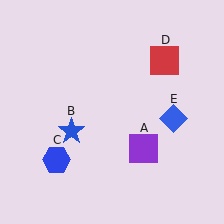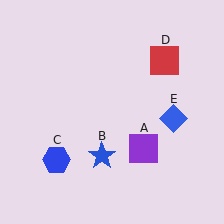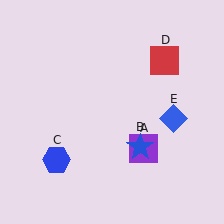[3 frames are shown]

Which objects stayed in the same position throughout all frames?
Purple square (object A) and blue hexagon (object C) and red square (object D) and blue diamond (object E) remained stationary.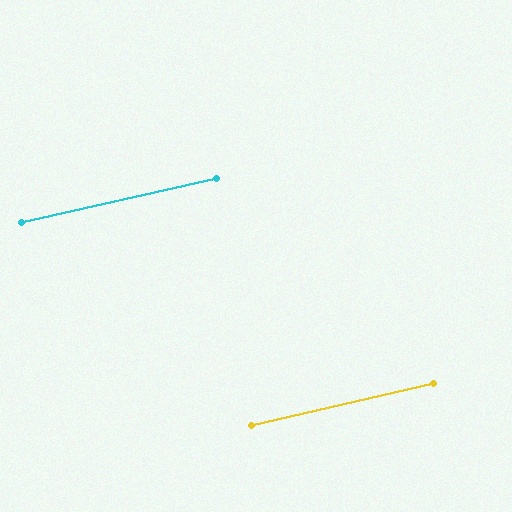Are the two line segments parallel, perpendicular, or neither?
Parallel — their directions differ by only 0.4°.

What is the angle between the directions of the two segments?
Approximately 0 degrees.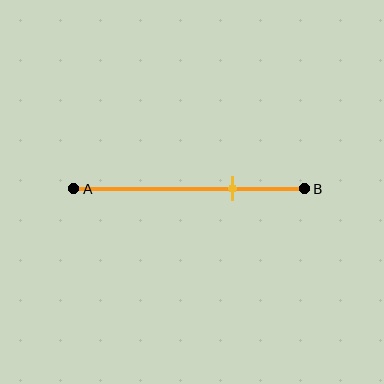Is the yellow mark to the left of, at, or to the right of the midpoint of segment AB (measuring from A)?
The yellow mark is to the right of the midpoint of segment AB.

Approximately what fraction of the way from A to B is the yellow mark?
The yellow mark is approximately 70% of the way from A to B.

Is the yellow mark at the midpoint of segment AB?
No, the mark is at about 70% from A, not at the 50% midpoint.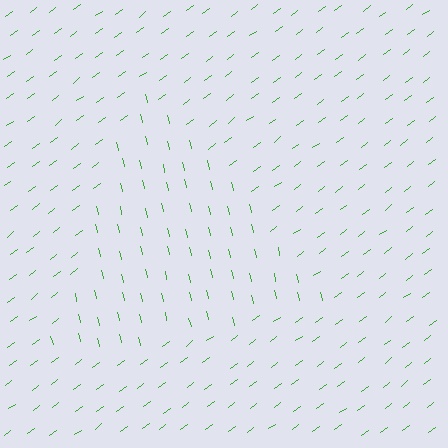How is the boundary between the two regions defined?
The boundary is defined purely by a change in line orientation (approximately 66 degrees difference). All lines are the same color and thickness.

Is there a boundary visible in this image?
Yes, there is a texture boundary formed by a change in line orientation.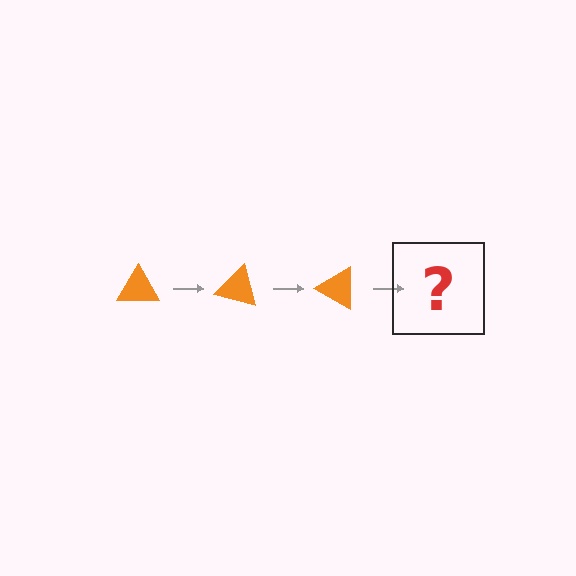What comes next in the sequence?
The next element should be an orange triangle rotated 45 degrees.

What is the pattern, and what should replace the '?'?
The pattern is that the triangle rotates 15 degrees each step. The '?' should be an orange triangle rotated 45 degrees.